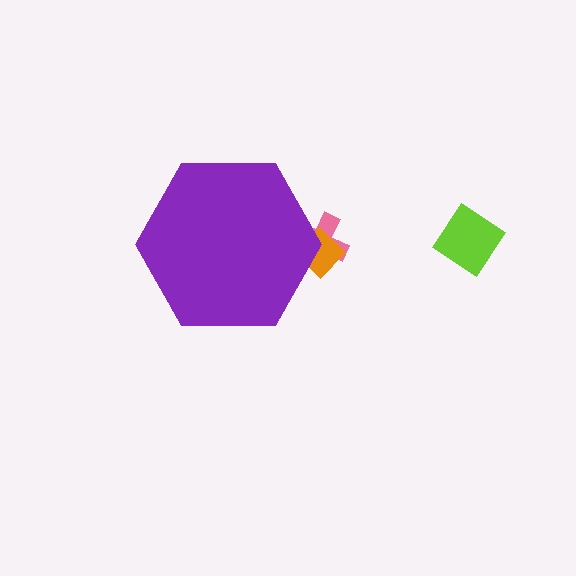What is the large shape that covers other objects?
A purple hexagon.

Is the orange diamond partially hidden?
Yes, the orange diamond is partially hidden behind the purple hexagon.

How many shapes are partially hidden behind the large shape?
2 shapes are partially hidden.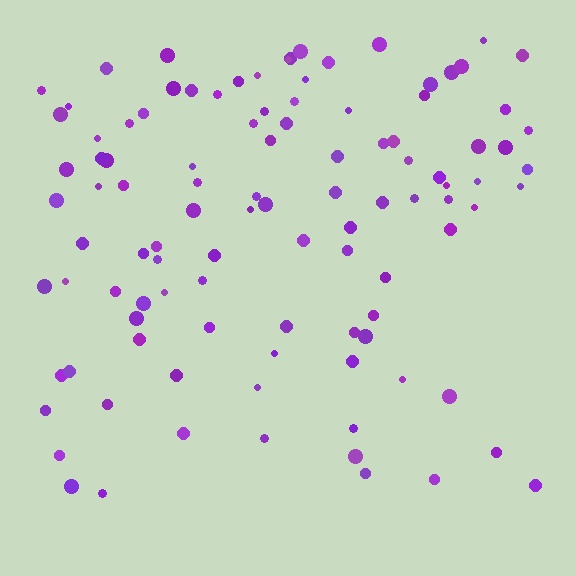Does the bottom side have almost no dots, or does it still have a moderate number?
Still a moderate number, just noticeably fewer than the top.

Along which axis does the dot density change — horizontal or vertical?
Vertical.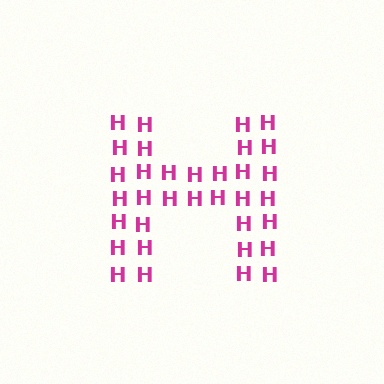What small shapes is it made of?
It is made of small letter H's.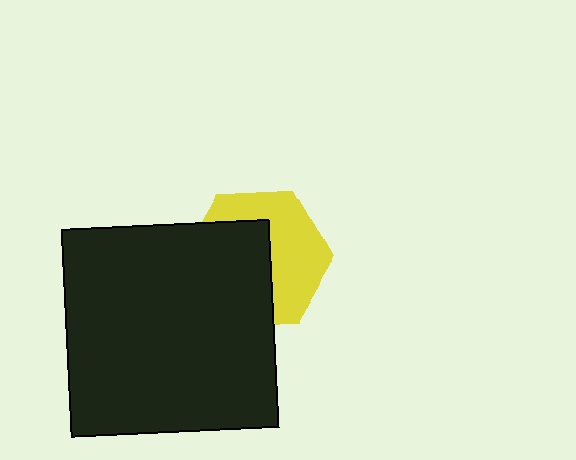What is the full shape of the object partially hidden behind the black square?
The partially hidden object is a yellow hexagon.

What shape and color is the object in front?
The object in front is a black square.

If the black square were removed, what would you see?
You would see the complete yellow hexagon.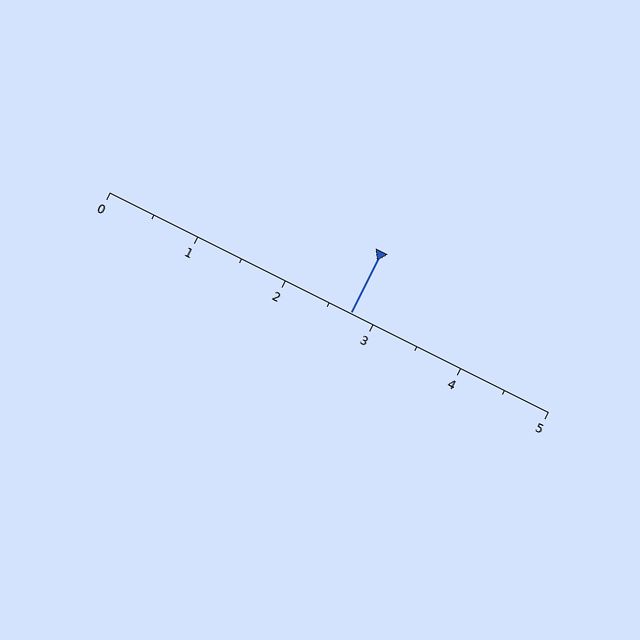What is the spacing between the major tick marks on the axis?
The major ticks are spaced 1 apart.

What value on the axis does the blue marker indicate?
The marker indicates approximately 2.8.